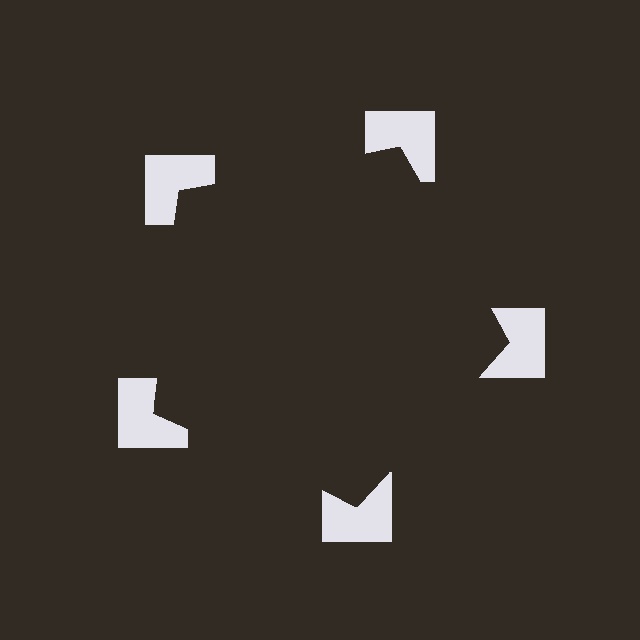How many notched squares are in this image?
There are 5 — one at each vertex of the illusory pentagon.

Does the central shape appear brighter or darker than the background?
It typically appears slightly darker than the background, even though no actual brightness change is drawn.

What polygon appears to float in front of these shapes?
An illusory pentagon — its edges are inferred from the aligned wedge cuts in the notched squares, not physically drawn.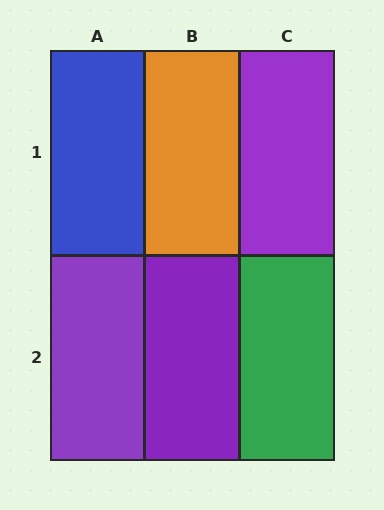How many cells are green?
1 cell is green.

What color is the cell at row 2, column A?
Purple.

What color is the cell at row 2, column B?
Purple.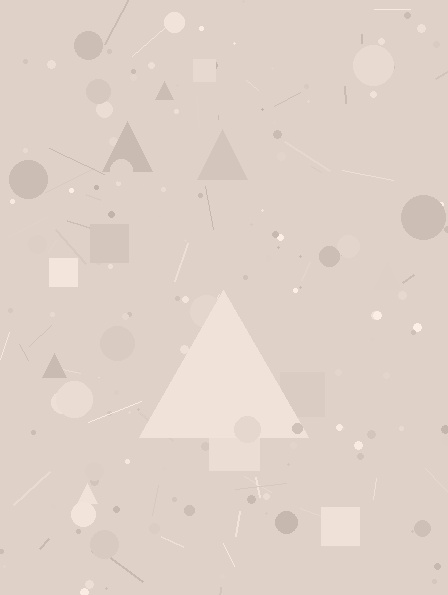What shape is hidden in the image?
A triangle is hidden in the image.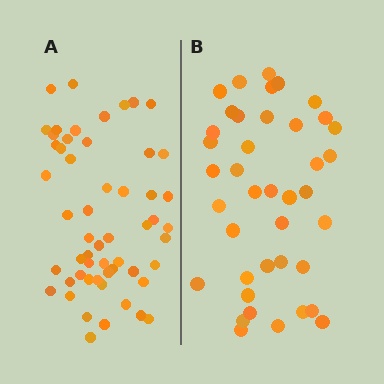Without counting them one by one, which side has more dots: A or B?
Region A (the left region) has more dots.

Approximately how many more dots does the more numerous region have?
Region A has approximately 15 more dots than region B.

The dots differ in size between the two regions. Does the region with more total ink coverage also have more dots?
No. Region B has more total ink coverage because its dots are larger, but region A actually contains more individual dots. Total area can be misleading — the number of items is what matters here.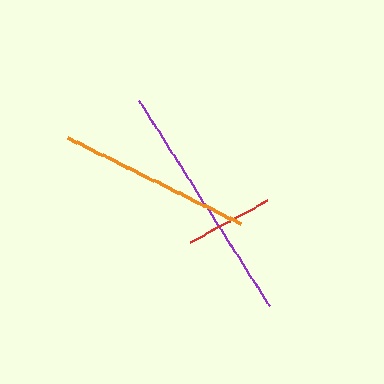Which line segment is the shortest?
The red line is the shortest at approximately 88 pixels.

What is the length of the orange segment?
The orange segment is approximately 193 pixels long.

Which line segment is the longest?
The purple line is the longest at approximately 243 pixels.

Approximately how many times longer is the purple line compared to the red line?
The purple line is approximately 2.8 times the length of the red line.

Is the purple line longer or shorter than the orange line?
The purple line is longer than the orange line.